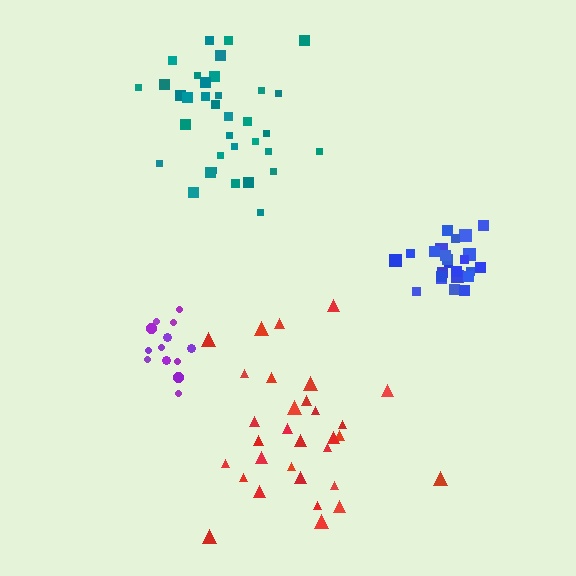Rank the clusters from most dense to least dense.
blue, purple, teal, red.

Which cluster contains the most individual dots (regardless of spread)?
Teal (35).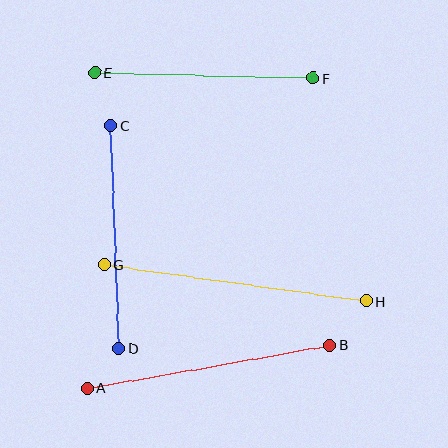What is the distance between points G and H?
The distance is approximately 264 pixels.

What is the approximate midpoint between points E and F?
The midpoint is at approximately (204, 75) pixels.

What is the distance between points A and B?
The distance is approximately 246 pixels.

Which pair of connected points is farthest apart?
Points G and H are farthest apart.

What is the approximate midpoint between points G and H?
The midpoint is at approximately (235, 283) pixels.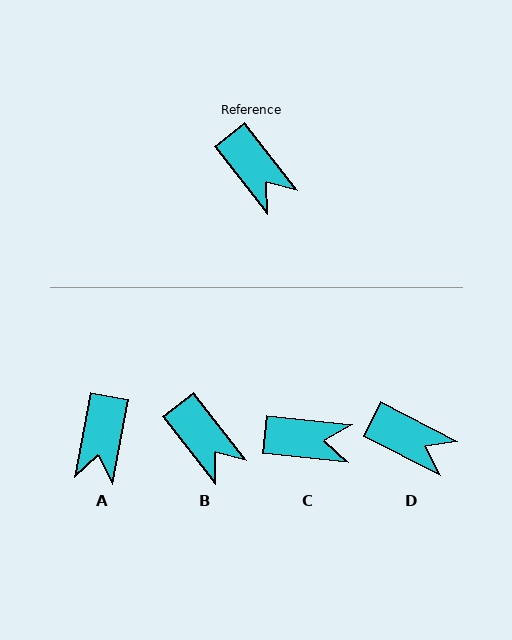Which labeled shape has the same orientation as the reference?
B.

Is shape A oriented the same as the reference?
No, it is off by about 48 degrees.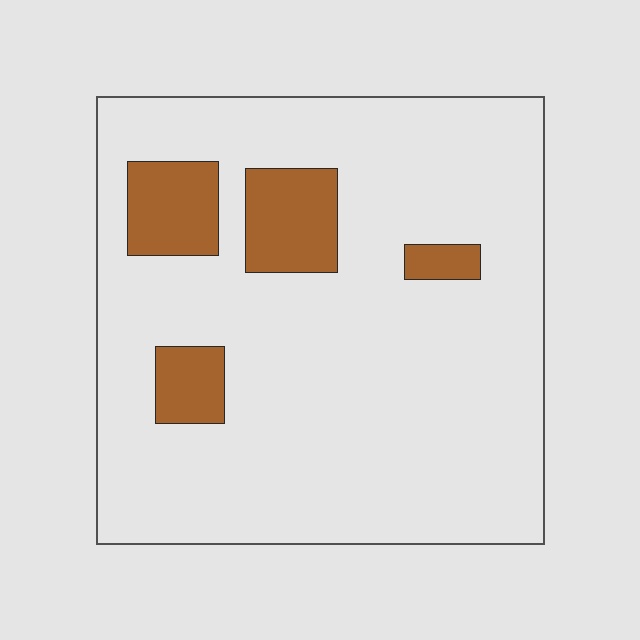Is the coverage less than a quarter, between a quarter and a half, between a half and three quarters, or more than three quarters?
Less than a quarter.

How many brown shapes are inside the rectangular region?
4.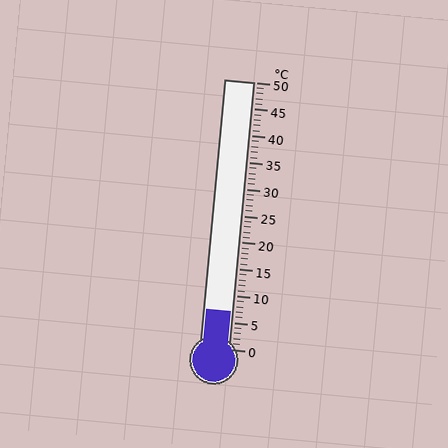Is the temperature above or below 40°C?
The temperature is below 40°C.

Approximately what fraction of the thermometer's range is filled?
The thermometer is filled to approximately 15% of its range.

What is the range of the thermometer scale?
The thermometer scale ranges from 0°C to 50°C.